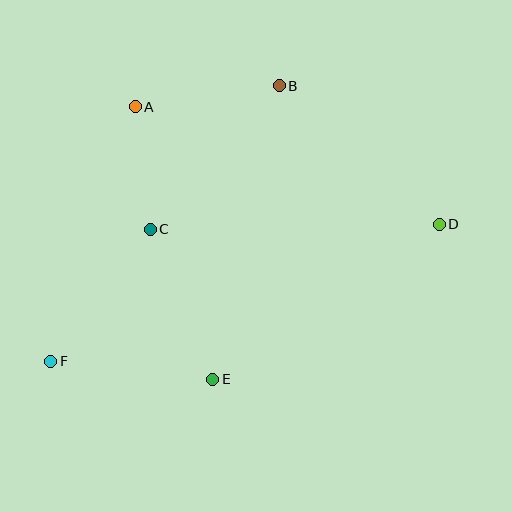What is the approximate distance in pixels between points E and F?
The distance between E and F is approximately 163 pixels.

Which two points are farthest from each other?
Points D and F are farthest from each other.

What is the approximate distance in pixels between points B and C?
The distance between B and C is approximately 193 pixels.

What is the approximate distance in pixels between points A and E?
The distance between A and E is approximately 283 pixels.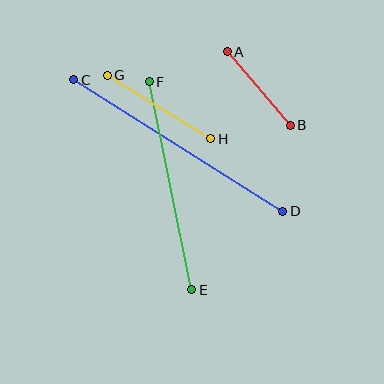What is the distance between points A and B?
The distance is approximately 97 pixels.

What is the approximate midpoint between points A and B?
The midpoint is at approximately (259, 89) pixels.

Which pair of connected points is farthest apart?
Points C and D are farthest apart.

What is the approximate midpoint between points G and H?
The midpoint is at approximately (159, 107) pixels.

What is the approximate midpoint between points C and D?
The midpoint is at approximately (178, 145) pixels.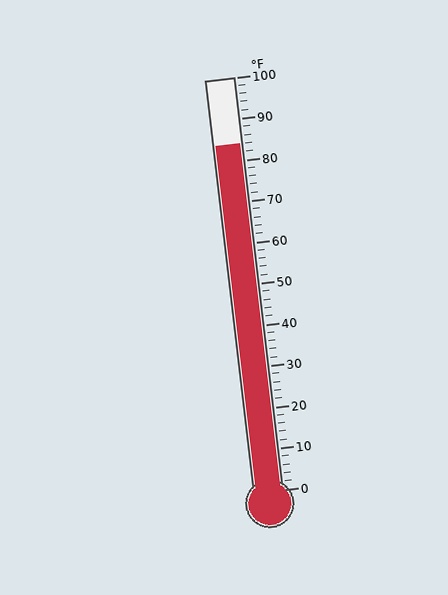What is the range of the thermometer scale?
The thermometer scale ranges from 0°F to 100°F.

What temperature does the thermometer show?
The thermometer shows approximately 84°F.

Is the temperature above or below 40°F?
The temperature is above 40°F.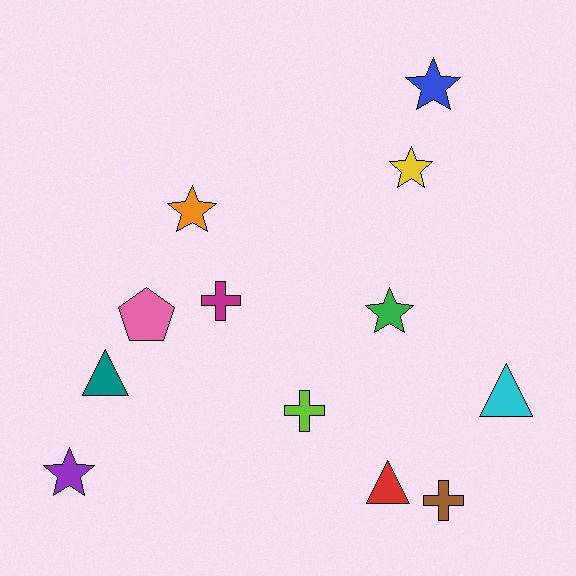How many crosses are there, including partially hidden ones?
There are 3 crosses.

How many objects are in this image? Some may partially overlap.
There are 12 objects.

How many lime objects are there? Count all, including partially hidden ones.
There is 1 lime object.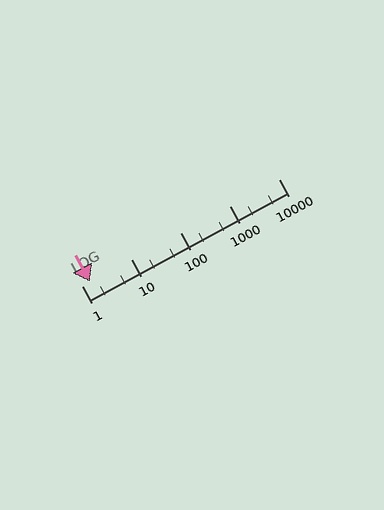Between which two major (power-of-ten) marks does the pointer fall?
The pointer is between 1 and 10.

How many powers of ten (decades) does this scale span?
The scale spans 4 decades, from 1 to 10000.